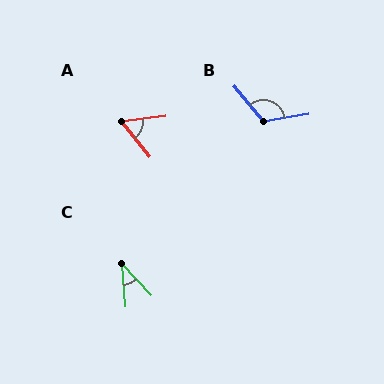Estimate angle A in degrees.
Approximately 58 degrees.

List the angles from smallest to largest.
C (38°), A (58°), B (120°).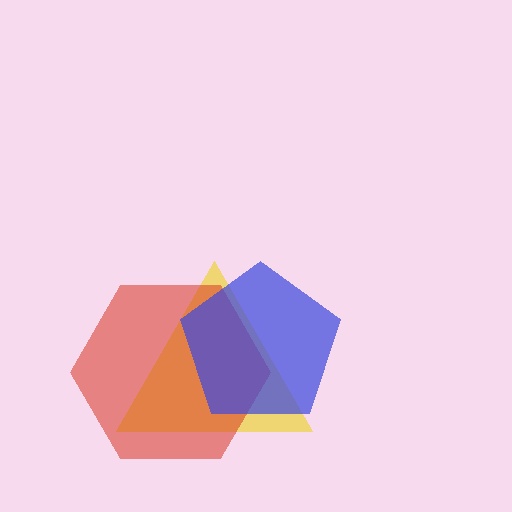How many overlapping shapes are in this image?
There are 3 overlapping shapes in the image.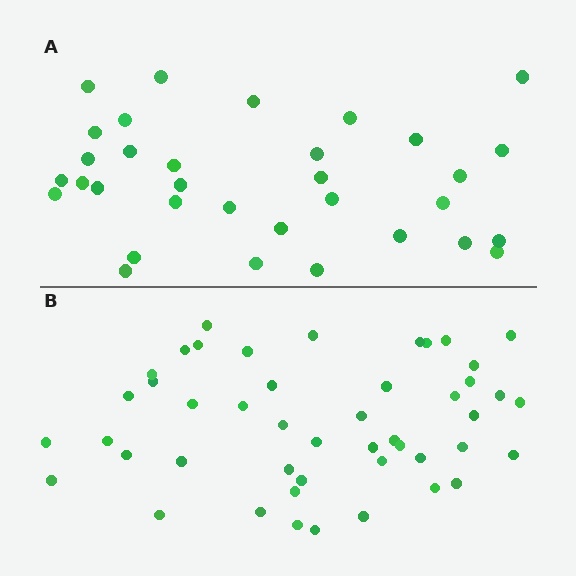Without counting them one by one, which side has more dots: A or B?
Region B (the bottom region) has more dots.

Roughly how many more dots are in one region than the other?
Region B has approximately 15 more dots than region A.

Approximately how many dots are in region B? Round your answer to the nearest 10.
About 50 dots. (The exact count is 47, which rounds to 50.)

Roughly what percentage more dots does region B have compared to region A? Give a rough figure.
About 40% more.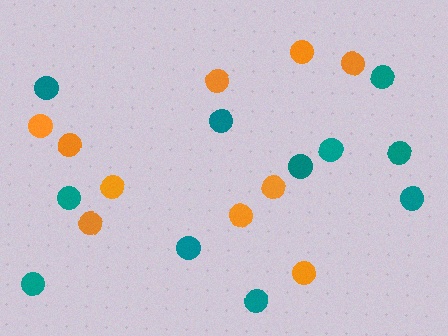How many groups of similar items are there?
There are 2 groups: one group of teal circles (11) and one group of orange circles (10).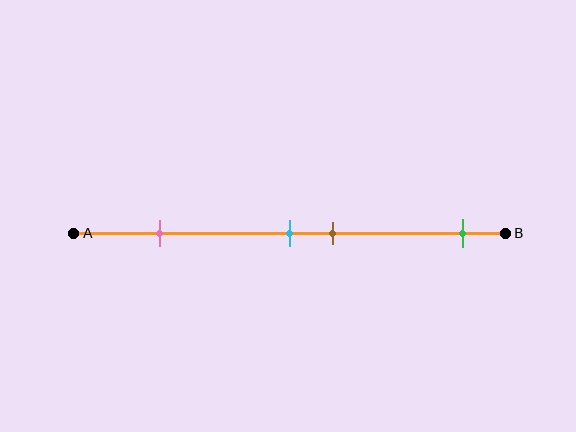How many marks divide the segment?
There are 4 marks dividing the segment.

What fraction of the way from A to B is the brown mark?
The brown mark is approximately 60% (0.6) of the way from A to B.